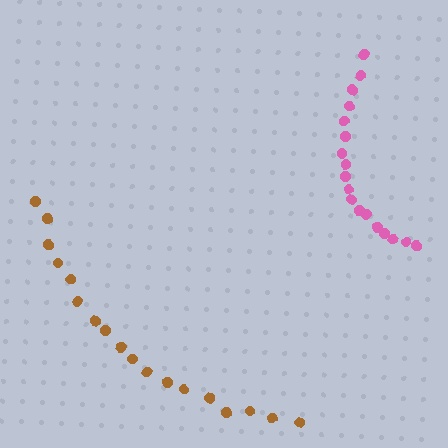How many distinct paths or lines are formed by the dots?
There are 2 distinct paths.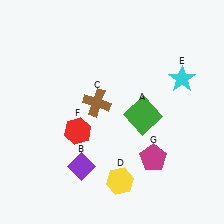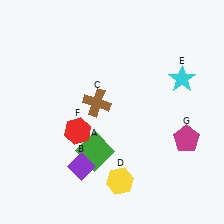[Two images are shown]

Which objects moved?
The objects that moved are: the green square (A), the magenta pentagon (G).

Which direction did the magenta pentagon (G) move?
The magenta pentagon (G) moved right.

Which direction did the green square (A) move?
The green square (A) moved left.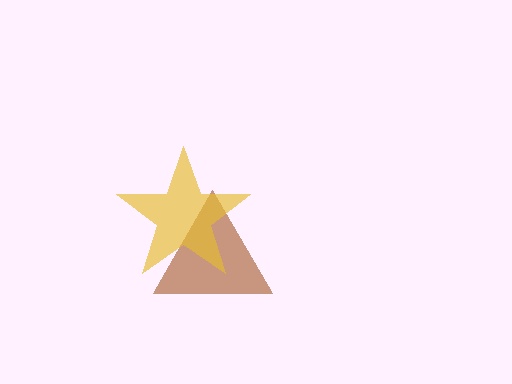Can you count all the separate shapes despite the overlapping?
Yes, there are 2 separate shapes.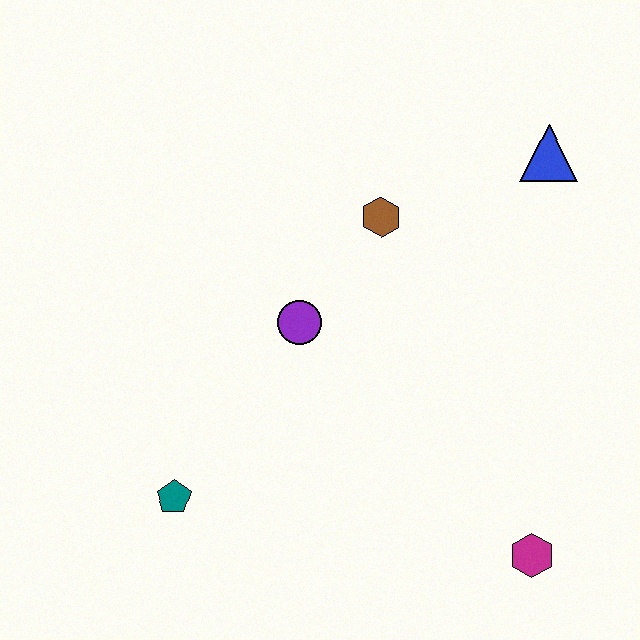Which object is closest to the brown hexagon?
The purple circle is closest to the brown hexagon.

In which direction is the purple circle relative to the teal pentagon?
The purple circle is above the teal pentagon.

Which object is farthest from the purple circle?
The magenta hexagon is farthest from the purple circle.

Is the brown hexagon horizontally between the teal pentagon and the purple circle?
No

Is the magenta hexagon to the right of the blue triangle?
No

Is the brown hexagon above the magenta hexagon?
Yes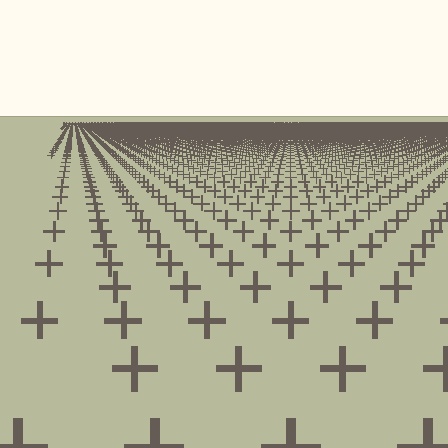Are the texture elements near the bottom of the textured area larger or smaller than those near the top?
Larger. Near the bottom, elements are closer to the viewer and appear at a bigger on-screen size.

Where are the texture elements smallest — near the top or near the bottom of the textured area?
Near the top.